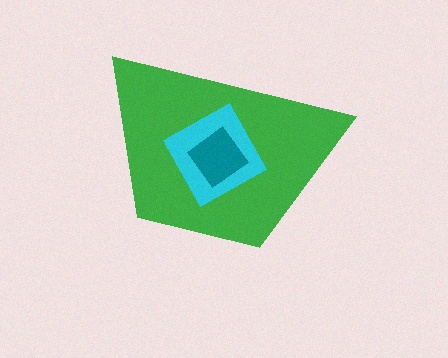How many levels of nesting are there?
3.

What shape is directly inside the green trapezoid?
The cyan diamond.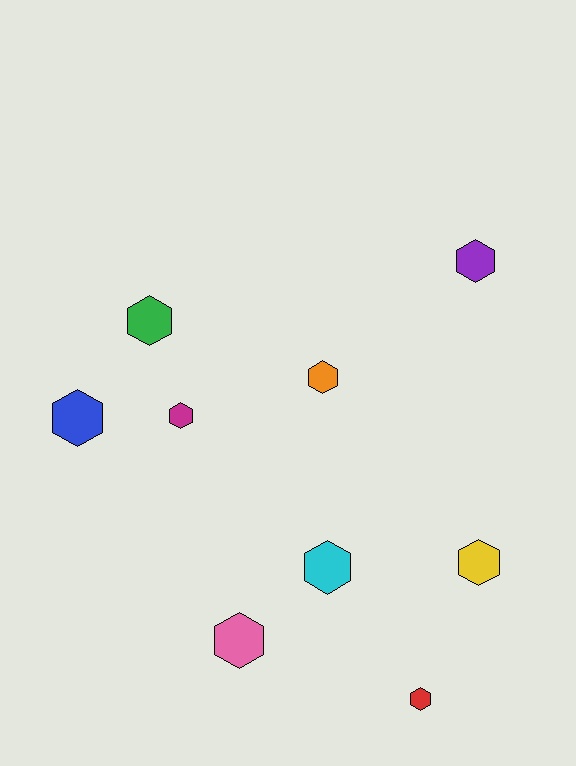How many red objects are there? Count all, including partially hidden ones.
There is 1 red object.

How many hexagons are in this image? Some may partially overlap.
There are 9 hexagons.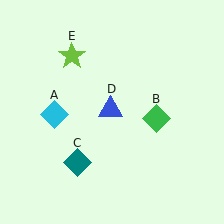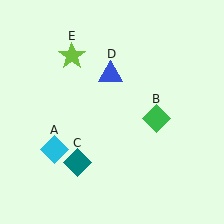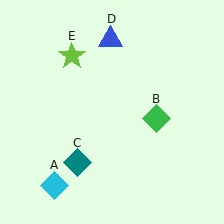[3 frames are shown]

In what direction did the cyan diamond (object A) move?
The cyan diamond (object A) moved down.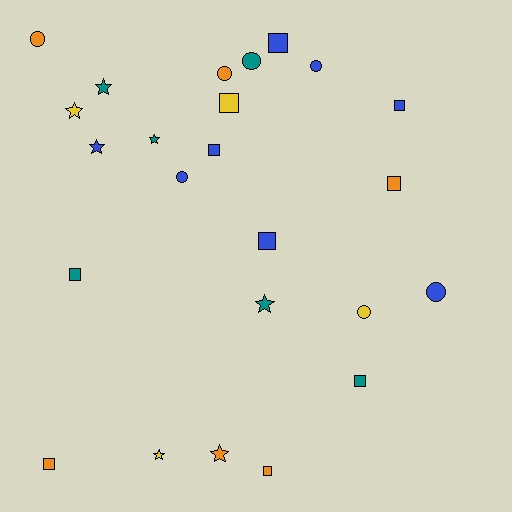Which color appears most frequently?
Blue, with 8 objects.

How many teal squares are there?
There are 2 teal squares.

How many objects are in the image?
There are 24 objects.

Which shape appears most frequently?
Square, with 10 objects.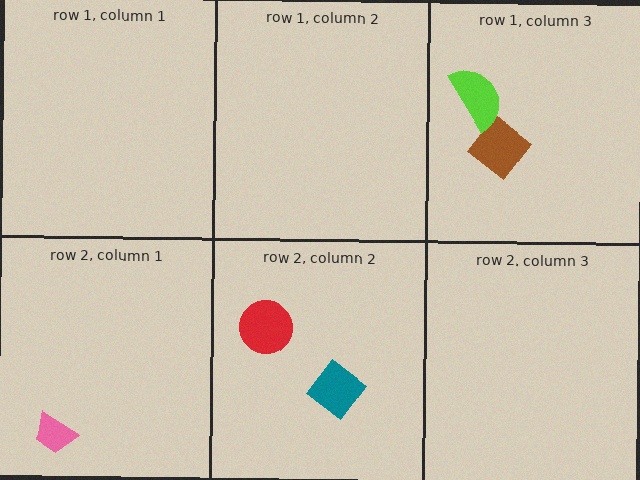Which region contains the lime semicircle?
The row 1, column 3 region.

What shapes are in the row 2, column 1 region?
The pink trapezoid.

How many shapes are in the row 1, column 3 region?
2.